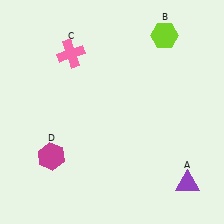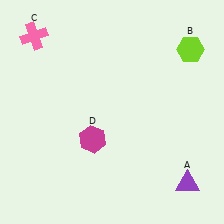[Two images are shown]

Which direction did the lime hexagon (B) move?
The lime hexagon (B) moved right.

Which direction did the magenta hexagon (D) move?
The magenta hexagon (D) moved right.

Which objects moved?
The objects that moved are: the lime hexagon (B), the pink cross (C), the magenta hexagon (D).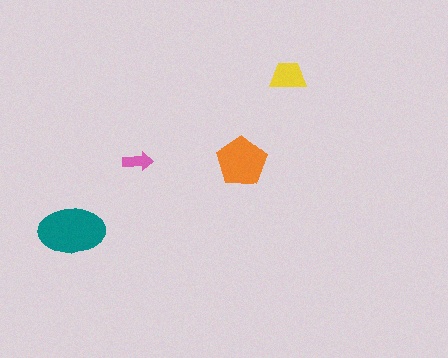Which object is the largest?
The teal ellipse.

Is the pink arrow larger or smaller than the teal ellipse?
Smaller.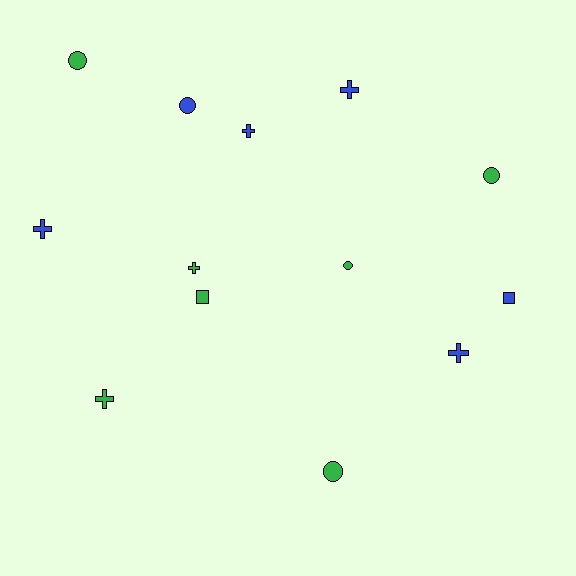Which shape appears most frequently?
Cross, with 6 objects.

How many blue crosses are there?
There are 4 blue crosses.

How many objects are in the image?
There are 13 objects.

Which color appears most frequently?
Green, with 7 objects.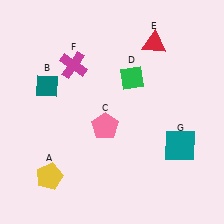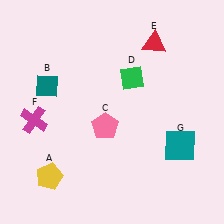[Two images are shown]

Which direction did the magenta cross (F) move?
The magenta cross (F) moved down.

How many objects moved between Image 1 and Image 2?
1 object moved between the two images.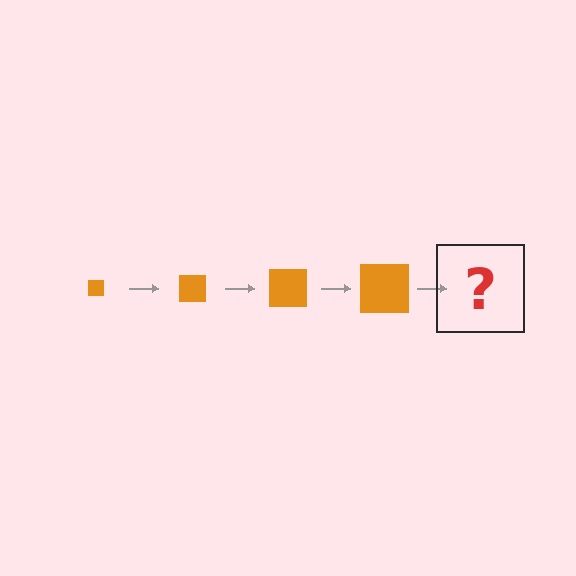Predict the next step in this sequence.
The next step is an orange square, larger than the previous one.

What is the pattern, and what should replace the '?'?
The pattern is that the square gets progressively larger each step. The '?' should be an orange square, larger than the previous one.